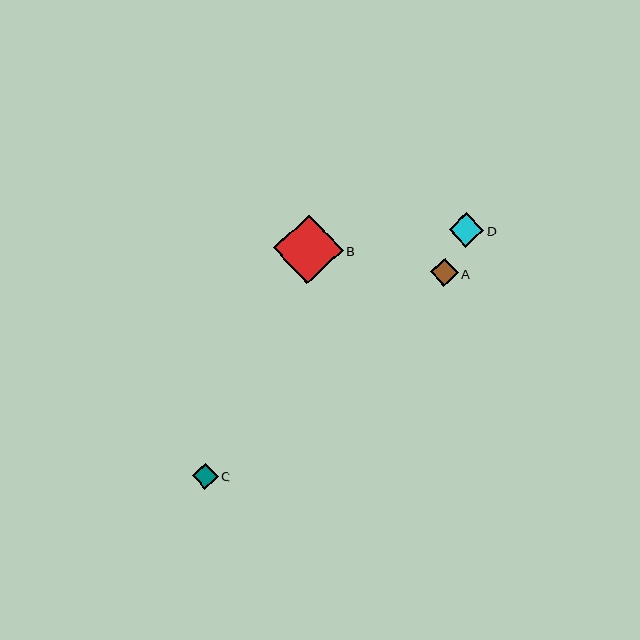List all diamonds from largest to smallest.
From largest to smallest: B, D, A, C.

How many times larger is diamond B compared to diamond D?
Diamond B is approximately 2.0 times the size of diamond D.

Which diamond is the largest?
Diamond B is the largest with a size of approximately 69 pixels.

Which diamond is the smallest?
Diamond C is the smallest with a size of approximately 25 pixels.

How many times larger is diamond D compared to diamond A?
Diamond D is approximately 1.2 times the size of diamond A.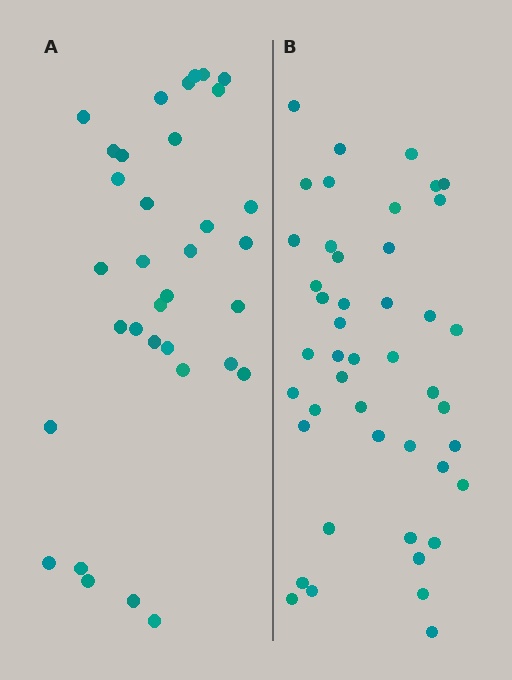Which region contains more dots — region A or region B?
Region B (the right region) has more dots.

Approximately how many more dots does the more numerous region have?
Region B has roughly 12 or so more dots than region A.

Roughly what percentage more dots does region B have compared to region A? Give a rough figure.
About 30% more.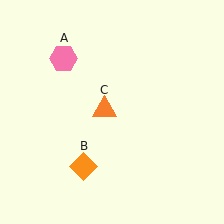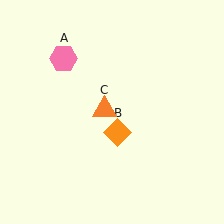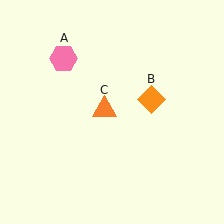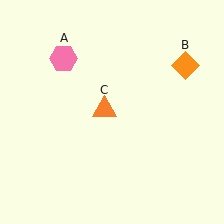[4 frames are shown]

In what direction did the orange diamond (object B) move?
The orange diamond (object B) moved up and to the right.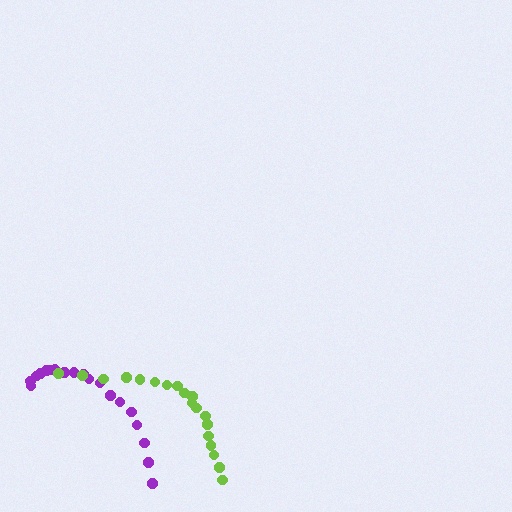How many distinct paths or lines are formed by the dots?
There are 2 distinct paths.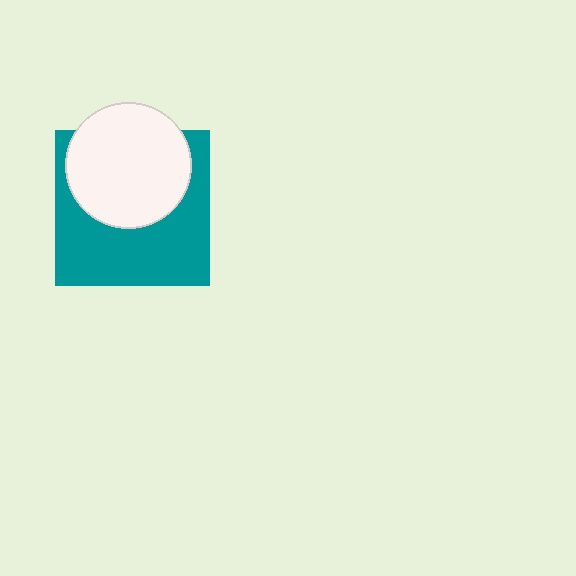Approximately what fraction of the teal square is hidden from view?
Roughly 44% of the teal square is hidden behind the white circle.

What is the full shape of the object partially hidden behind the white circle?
The partially hidden object is a teal square.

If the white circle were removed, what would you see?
You would see the complete teal square.